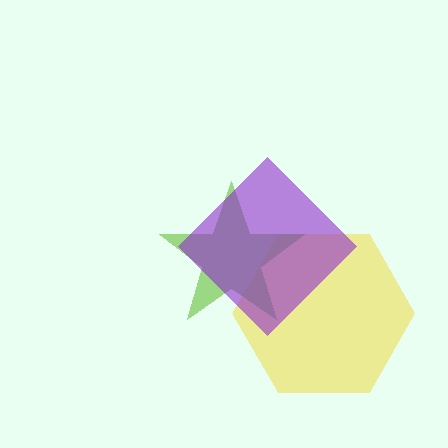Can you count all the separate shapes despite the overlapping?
Yes, there are 3 separate shapes.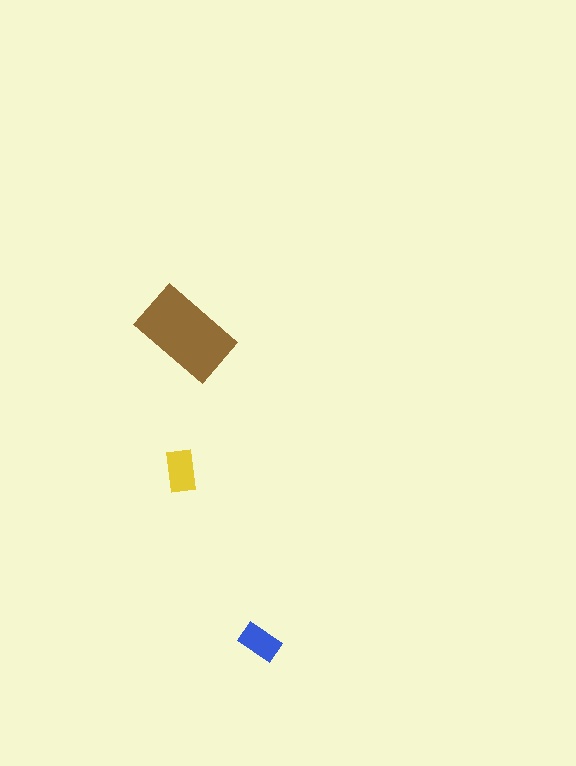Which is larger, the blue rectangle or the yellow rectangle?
The yellow one.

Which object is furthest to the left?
The yellow rectangle is leftmost.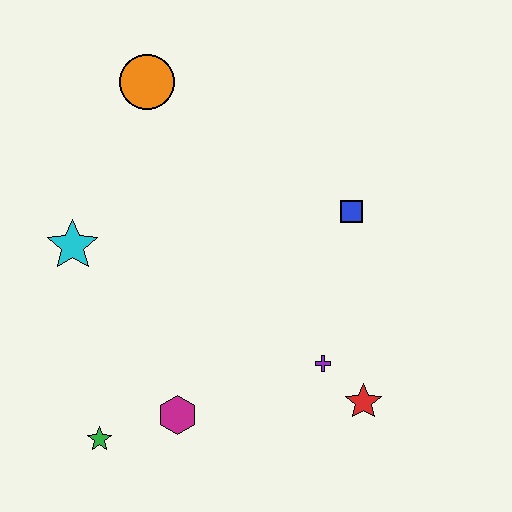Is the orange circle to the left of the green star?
No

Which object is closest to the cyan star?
The orange circle is closest to the cyan star.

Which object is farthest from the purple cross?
The orange circle is farthest from the purple cross.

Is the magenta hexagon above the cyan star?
No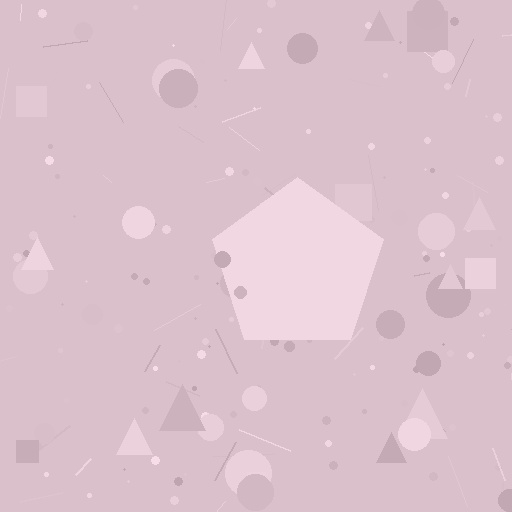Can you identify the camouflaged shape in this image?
The camouflaged shape is a pentagon.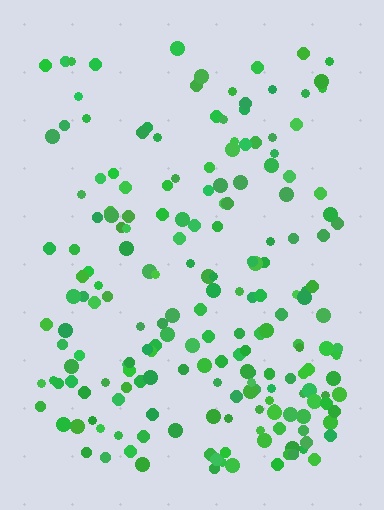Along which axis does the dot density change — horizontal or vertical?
Vertical.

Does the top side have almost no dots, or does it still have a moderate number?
Still a moderate number, just noticeably fewer than the bottom.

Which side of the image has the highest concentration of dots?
The bottom.